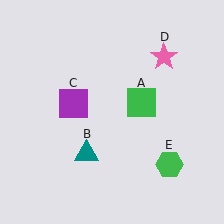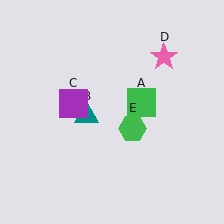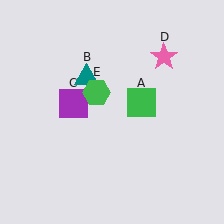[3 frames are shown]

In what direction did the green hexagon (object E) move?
The green hexagon (object E) moved up and to the left.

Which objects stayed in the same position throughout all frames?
Green square (object A) and purple square (object C) and pink star (object D) remained stationary.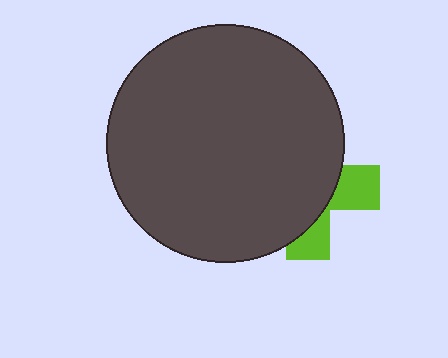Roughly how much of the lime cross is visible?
A small part of it is visible (roughly 31%).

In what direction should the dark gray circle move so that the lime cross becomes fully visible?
The dark gray circle should move left. That is the shortest direction to clear the overlap and leave the lime cross fully visible.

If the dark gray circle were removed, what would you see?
You would see the complete lime cross.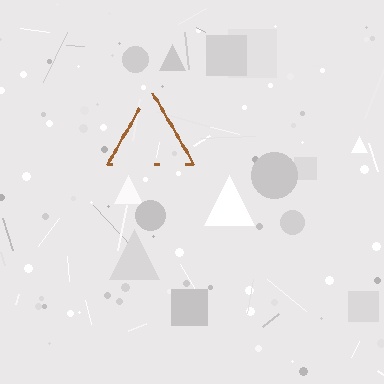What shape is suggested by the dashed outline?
The dashed outline suggests a triangle.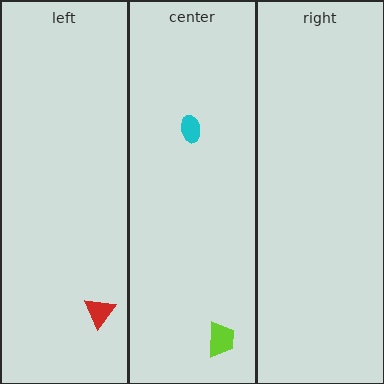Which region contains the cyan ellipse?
The center region.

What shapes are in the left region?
The red triangle.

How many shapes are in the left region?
1.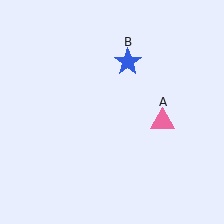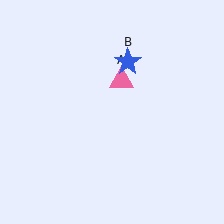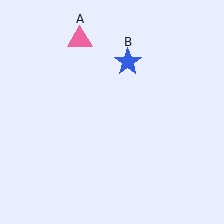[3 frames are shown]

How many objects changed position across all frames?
1 object changed position: pink triangle (object A).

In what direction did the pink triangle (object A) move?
The pink triangle (object A) moved up and to the left.